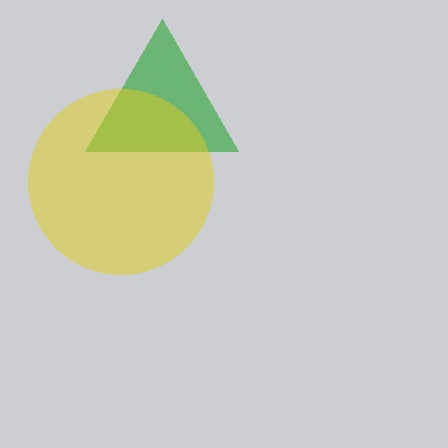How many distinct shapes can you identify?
There are 2 distinct shapes: a green triangle, a yellow circle.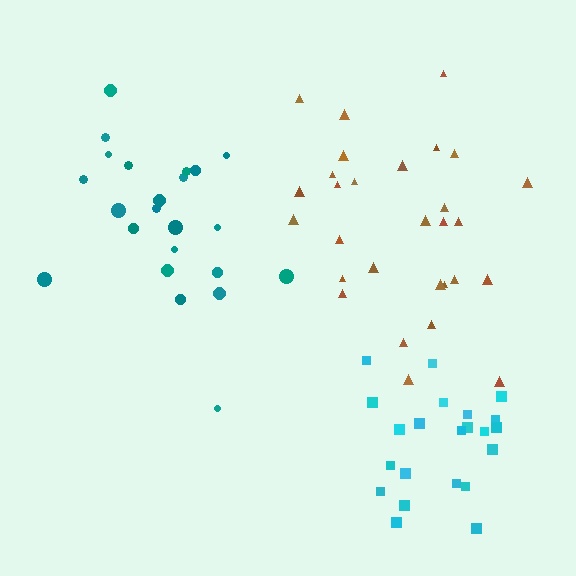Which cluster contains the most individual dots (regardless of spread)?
Brown (29).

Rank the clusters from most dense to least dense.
cyan, teal, brown.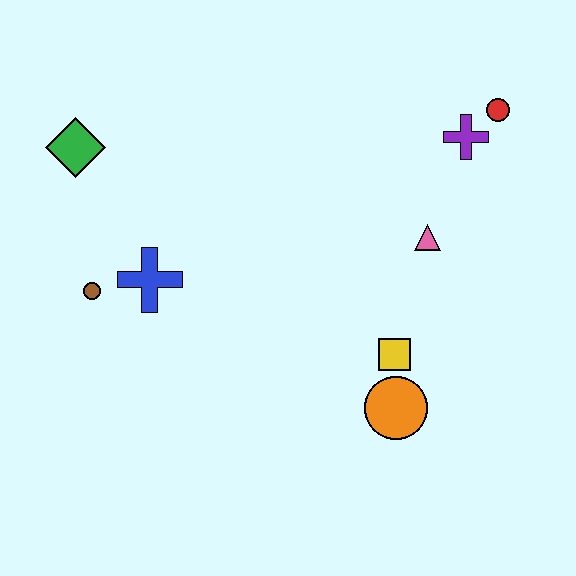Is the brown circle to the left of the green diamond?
No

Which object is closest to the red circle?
The purple cross is closest to the red circle.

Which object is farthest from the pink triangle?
The green diamond is farthest from the pink triangle.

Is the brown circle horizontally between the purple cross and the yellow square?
No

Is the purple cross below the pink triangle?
No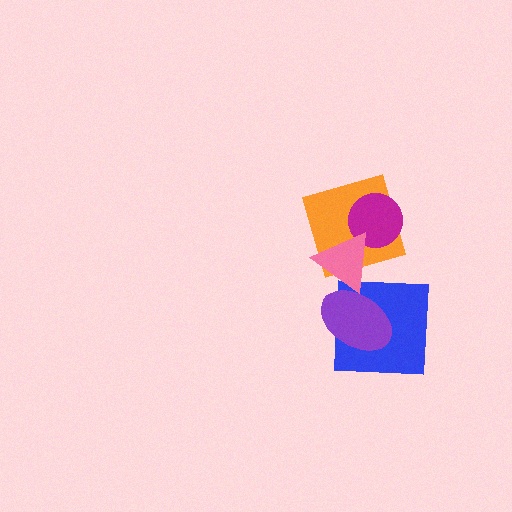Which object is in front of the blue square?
The purple ellipse is in front of the blue square.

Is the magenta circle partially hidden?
Yes, it is partially covered by another shape.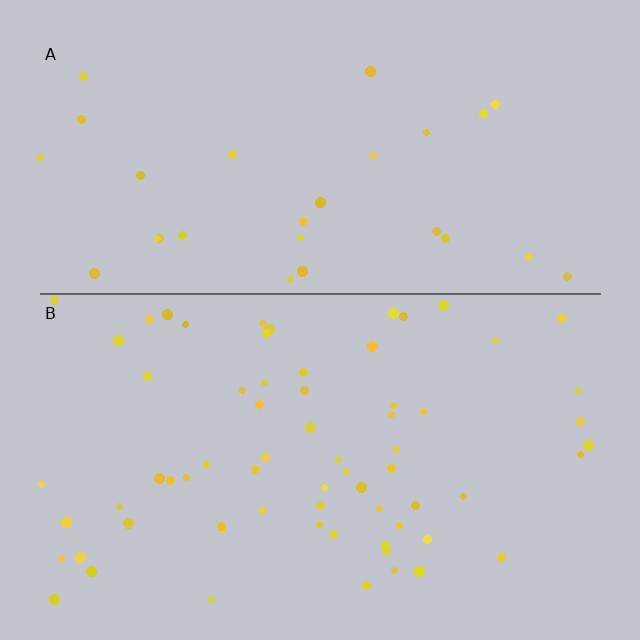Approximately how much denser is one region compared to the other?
Approximately 2.4× — region B over region A.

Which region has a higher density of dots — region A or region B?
B (the bottom).